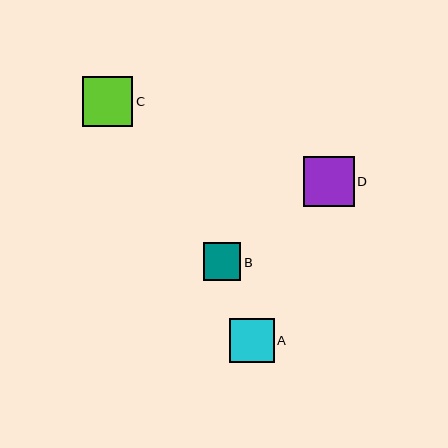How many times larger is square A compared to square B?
Square A is approximately 1.2 times the size of square B.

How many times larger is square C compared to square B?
Square C is approximately 1.3 times the size of square B.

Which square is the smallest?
Square B is the smallest with a size of approximately 38 pixels.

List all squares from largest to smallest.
From largest to smallest: C, D, A, B.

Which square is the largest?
Square C is the largest with a size of approximately 51 pixels.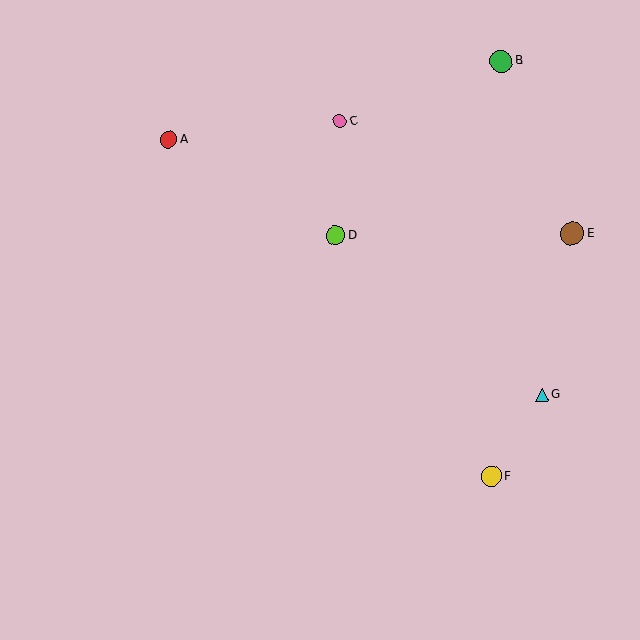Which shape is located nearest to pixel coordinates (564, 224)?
The brown circle (labeled E) at (572, 233) is nearest to that location.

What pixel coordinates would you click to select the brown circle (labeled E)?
Click at (572, 233) to select the brown circle E.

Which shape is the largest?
The brown circle (labeled E) is the largest.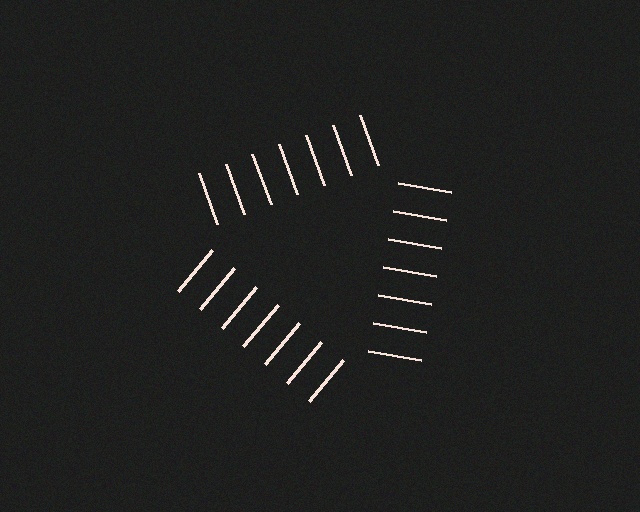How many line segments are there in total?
21 — 7 along each of the 3 edges.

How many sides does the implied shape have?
3 sides — the line-ends trace a triangle.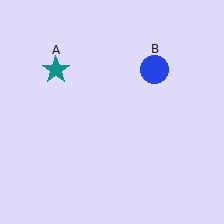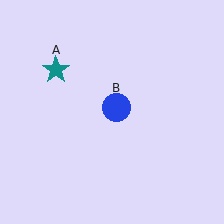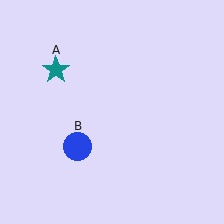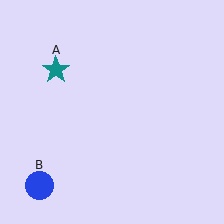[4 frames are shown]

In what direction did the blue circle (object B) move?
The blue circle (object B) moved down and to the left.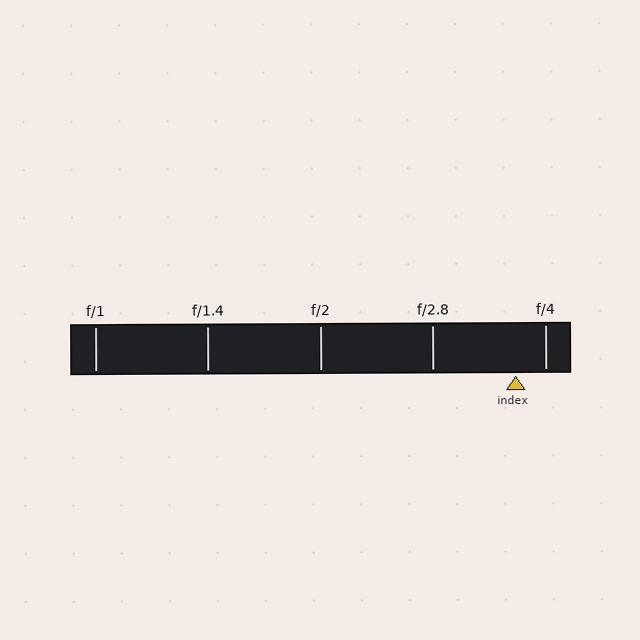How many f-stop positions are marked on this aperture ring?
There are 5 f-stop positions marked.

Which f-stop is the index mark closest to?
The index mark is closest to f/4.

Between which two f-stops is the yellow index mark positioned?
The index mark is between f/2.8 and f/4.